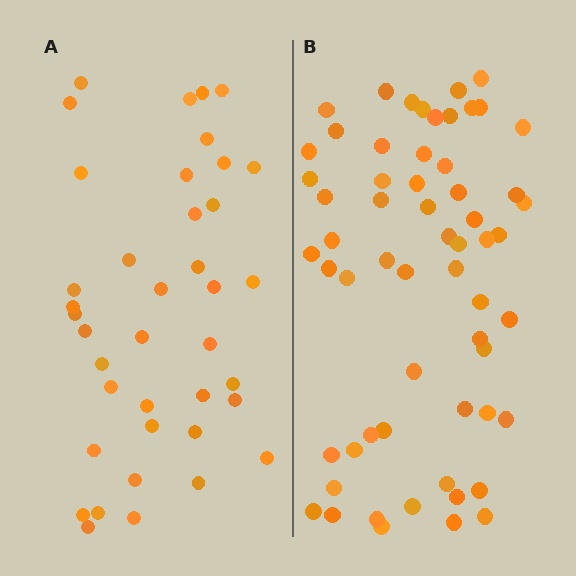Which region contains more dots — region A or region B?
Region B (the right region) has more dots.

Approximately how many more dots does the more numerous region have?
Region B has approximately 20 more dots than region A.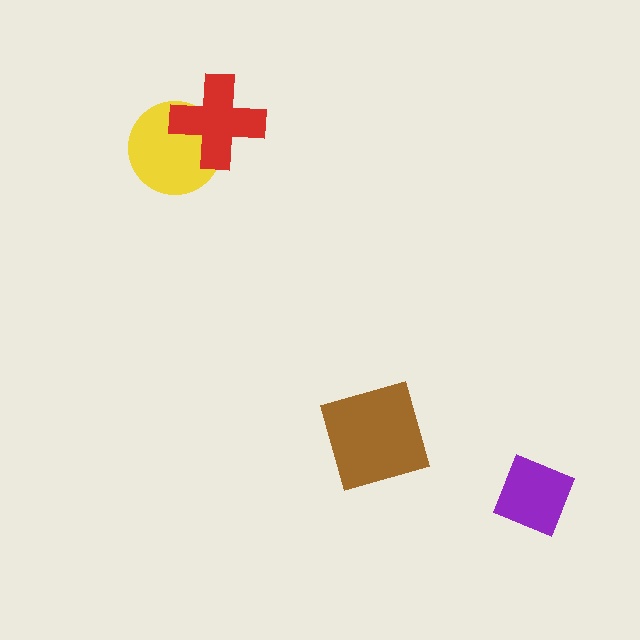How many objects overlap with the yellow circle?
1 object overlaps with the yellow circle.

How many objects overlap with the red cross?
1 object overlaps with the red cross.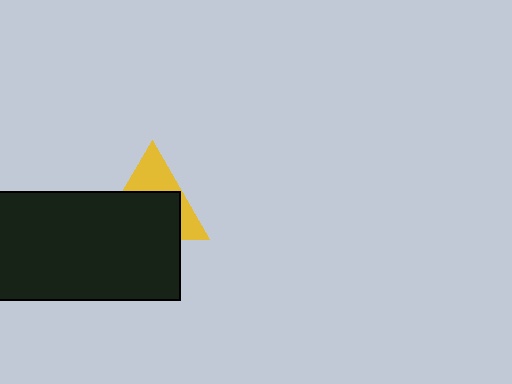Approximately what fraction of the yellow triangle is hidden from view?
Roughly 61% of the yellow triangle is hidden behind the black rectangle.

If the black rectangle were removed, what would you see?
You would see the complete yellow triangle.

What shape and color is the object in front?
The object in front is a black rectangle.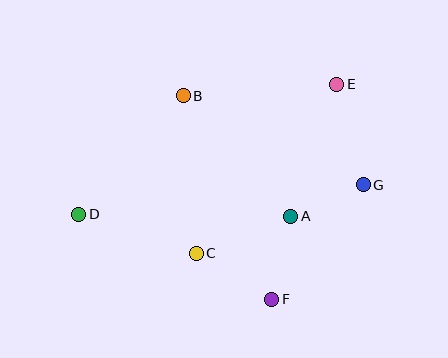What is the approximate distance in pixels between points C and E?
The distance between C and E is approximately 220 pixels.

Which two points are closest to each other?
Points A and G are closest to each other.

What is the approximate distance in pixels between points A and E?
The distance between A and E is approximately 140 pixels.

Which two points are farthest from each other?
Points D and E are farthest from each other.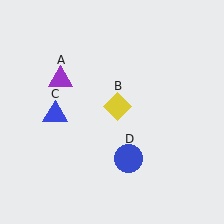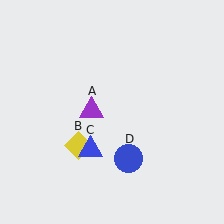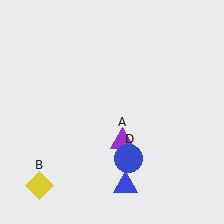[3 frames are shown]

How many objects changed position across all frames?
3 objects changed position: purple triangle (object A), yellow diamond (object B), blue triangle (object C).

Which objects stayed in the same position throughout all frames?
Blue circle (object D) remained stationary.